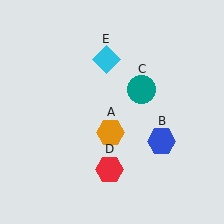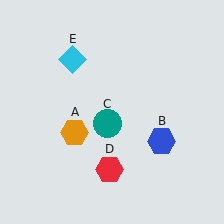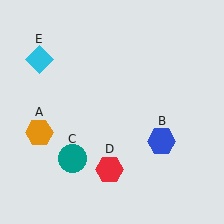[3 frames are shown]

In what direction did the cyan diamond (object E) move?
The cyan diamond (object E) moved left.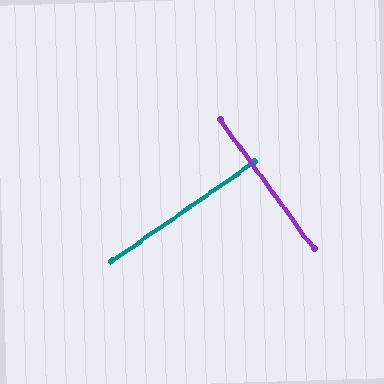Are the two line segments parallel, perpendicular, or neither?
Perpendicular — they meet at approximately 89°.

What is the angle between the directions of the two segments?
Approximately 89 degrees.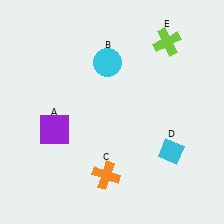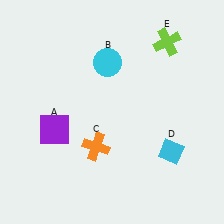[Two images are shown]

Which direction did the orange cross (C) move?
The orange cross (C) moved up.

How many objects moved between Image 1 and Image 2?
1 object moved between the two images.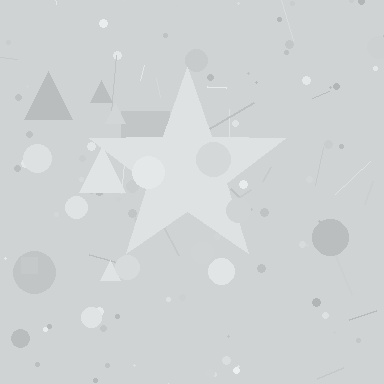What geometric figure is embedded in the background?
A star is embedded in the background.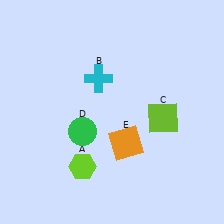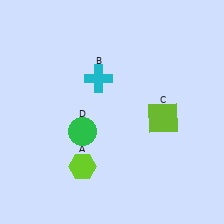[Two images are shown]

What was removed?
The orange square (E) was removed in Image 2.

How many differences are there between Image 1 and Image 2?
There is 1 difference between the two images.